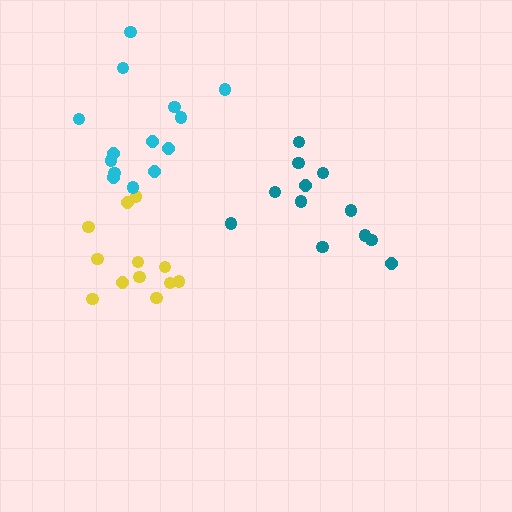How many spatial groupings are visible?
There are 3 spatial groupings.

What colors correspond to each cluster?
The clusters are colored: yellow, cyan, teal.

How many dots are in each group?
Group 1: 12 dots, Group 2: 14 dots, Group 3: 12 dots (38 total).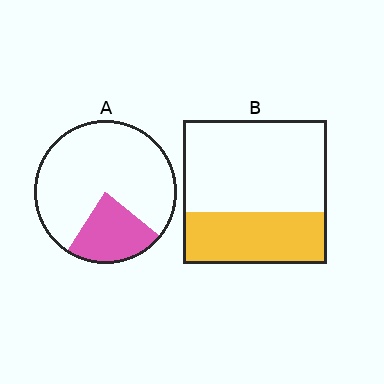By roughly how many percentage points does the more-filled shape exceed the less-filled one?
By roughly 10 percentage points (B over A).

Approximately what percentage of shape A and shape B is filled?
A is approximately 25% and B is approximately 35%.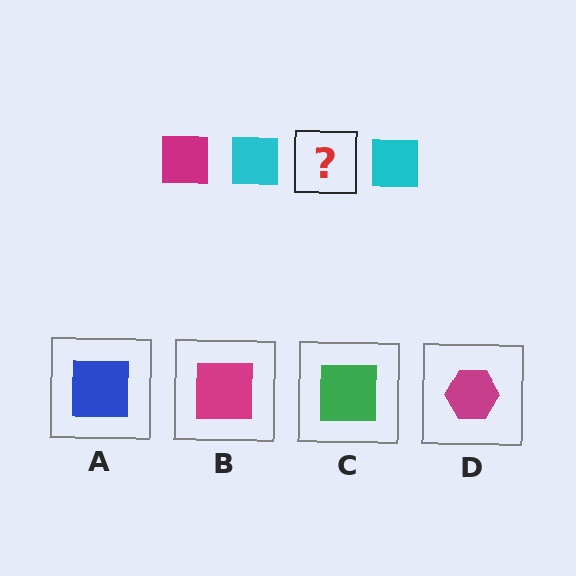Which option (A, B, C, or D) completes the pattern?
B.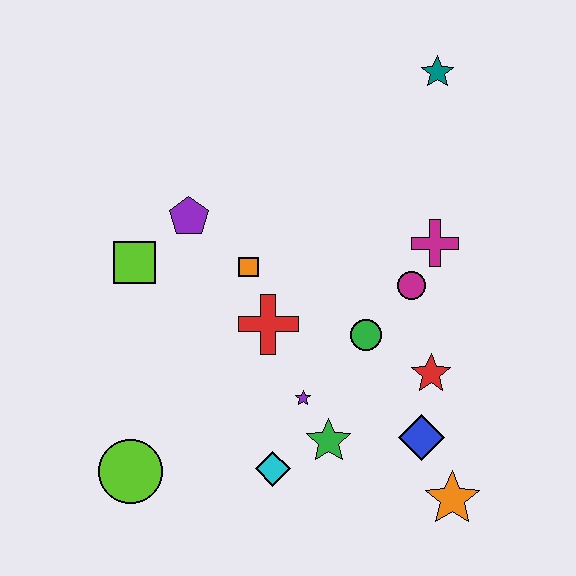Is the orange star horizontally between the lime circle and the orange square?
No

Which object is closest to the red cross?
The orange square is closest to the red cross.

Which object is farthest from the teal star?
The lime circle is farthest from the teal star.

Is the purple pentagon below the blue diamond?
No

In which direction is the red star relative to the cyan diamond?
The red star is to the right of the cyan diamond.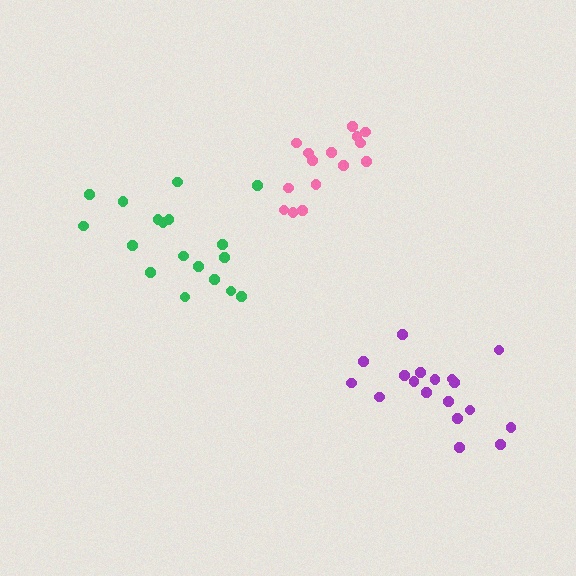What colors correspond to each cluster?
The clusters are colored: green, pink, purple.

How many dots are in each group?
Group 1: 18 dots, Group 2: 15 dots, Group 3: 18 dots (51 total).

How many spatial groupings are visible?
There are 3 spatial groupings.